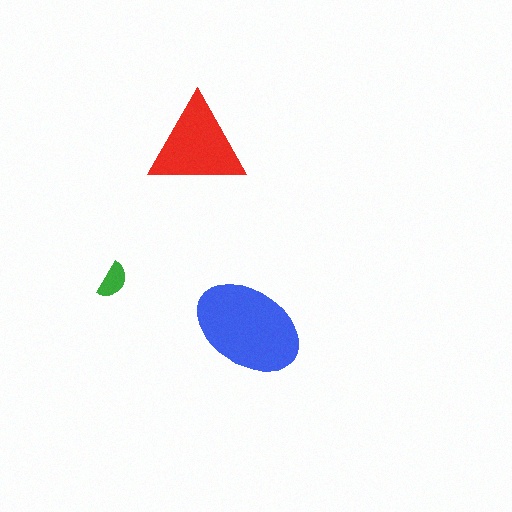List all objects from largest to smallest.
The blue ellipse, the red triangle, the green semicircle.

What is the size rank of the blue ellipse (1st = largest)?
1st.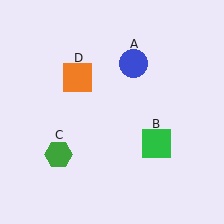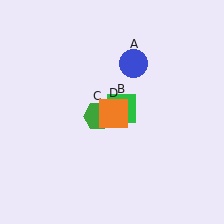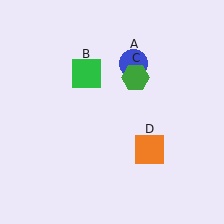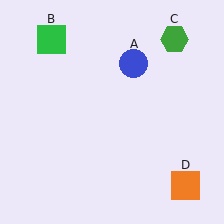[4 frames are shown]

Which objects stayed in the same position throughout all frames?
Blue circle (object A) remained stationary.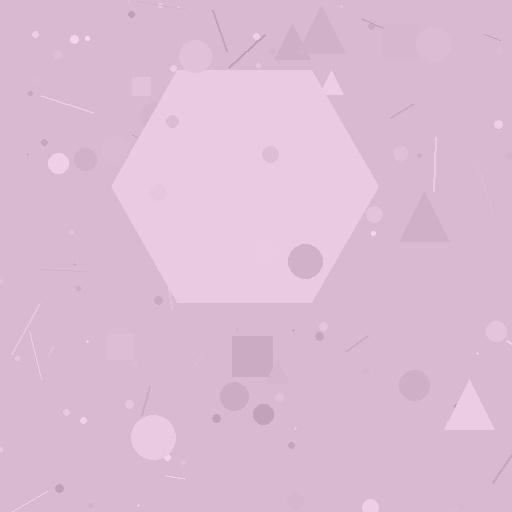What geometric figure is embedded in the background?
A hexagon is embedded in the background.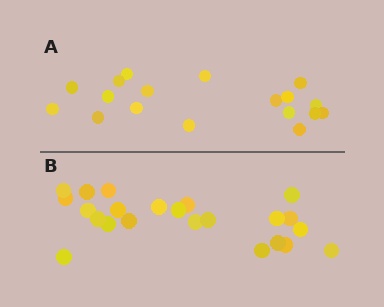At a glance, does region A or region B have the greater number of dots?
Region B (the bottom region) has more dots.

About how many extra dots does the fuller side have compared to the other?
Region B has about 5 more dots than region A.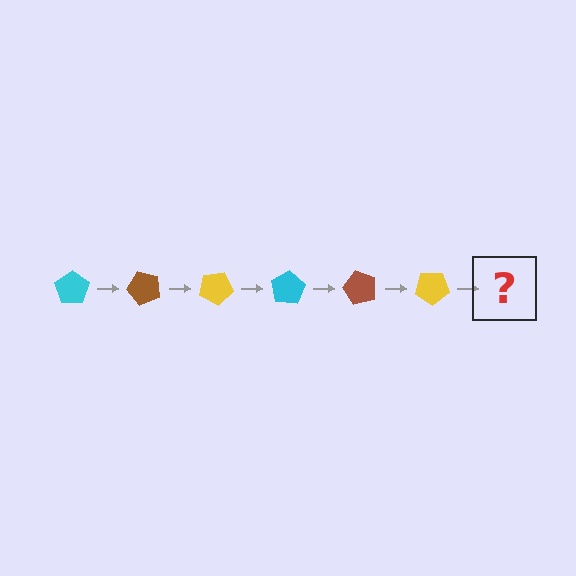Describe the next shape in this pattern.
It should be a cyan pentagon, rotated 300 degrees from the start.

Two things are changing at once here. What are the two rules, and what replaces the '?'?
The two rules are that it rotates 50 degrees each step and the color cycles through cyan, brown, and yellow. The '?' should be a cyan pentagon, rotated 300 degrees from the start.